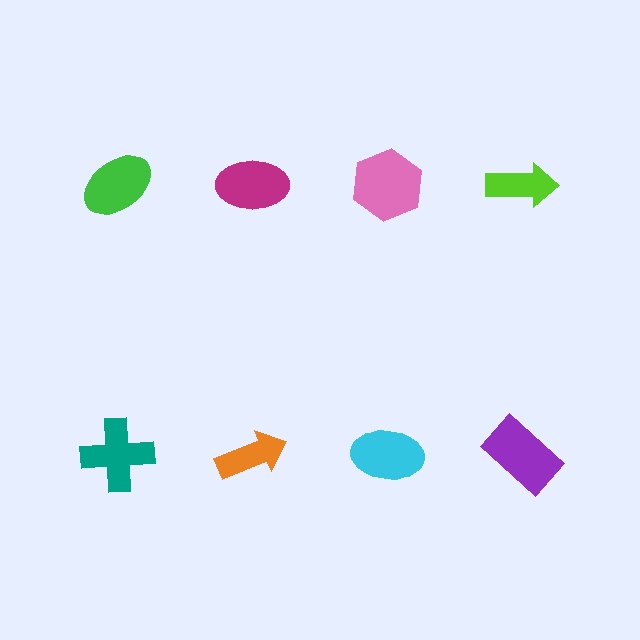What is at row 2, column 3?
A cyan ellipse.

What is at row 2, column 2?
An orange arrow.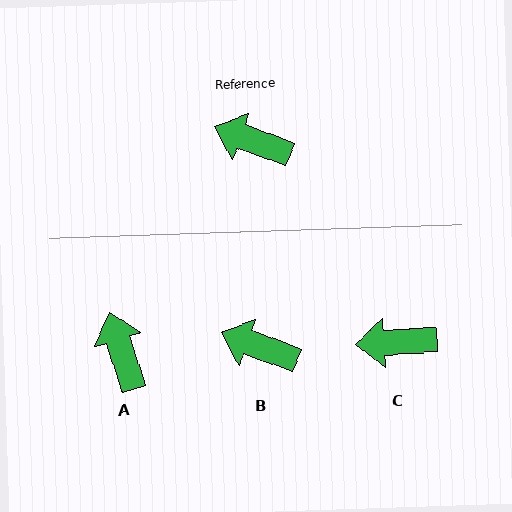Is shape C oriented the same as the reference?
No, it is off by about 23 degrees.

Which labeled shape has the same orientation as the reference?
B.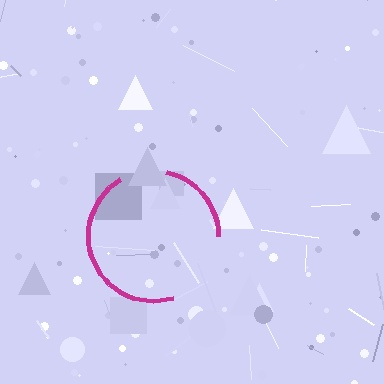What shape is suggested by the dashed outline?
The dashed outline suggests a circle.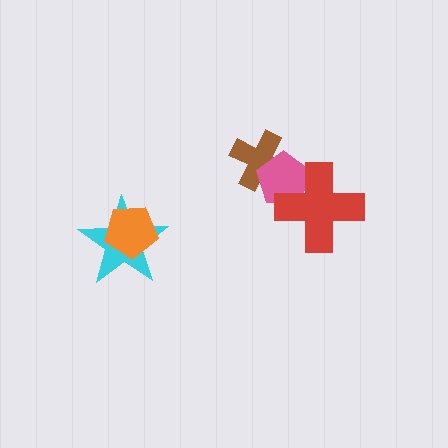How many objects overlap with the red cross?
1 object overlaps with the red cross.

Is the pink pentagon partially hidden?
Yes, it is partially covered by another shape.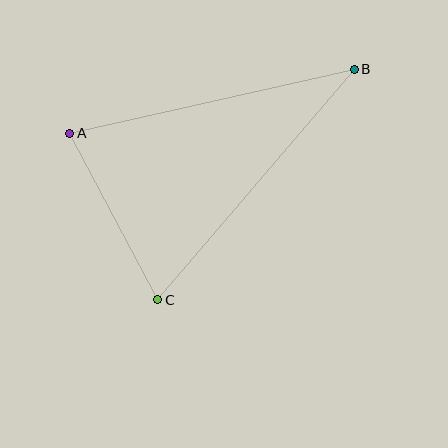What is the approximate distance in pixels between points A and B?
The distance between A and B is approximately 292 pixels.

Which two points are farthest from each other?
Points B and C are farthest from each other.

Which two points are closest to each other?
Points A and C are closest to each other.